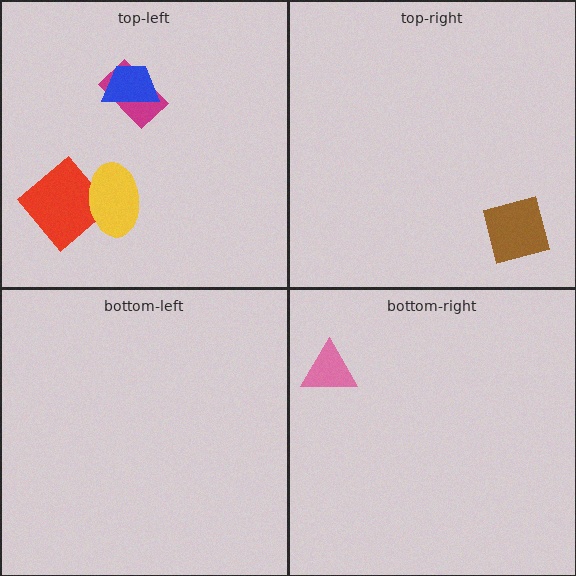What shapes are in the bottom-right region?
The pink triangle.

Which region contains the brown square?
The top-right region.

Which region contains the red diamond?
The top-left region.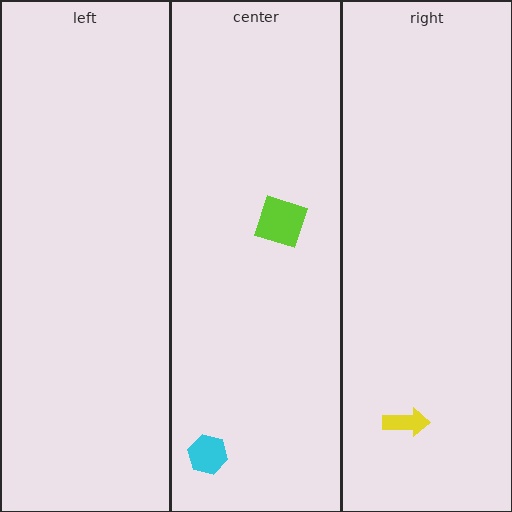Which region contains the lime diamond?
The center region.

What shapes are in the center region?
The cyan hexagon, the lime diamond.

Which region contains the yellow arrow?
The right region.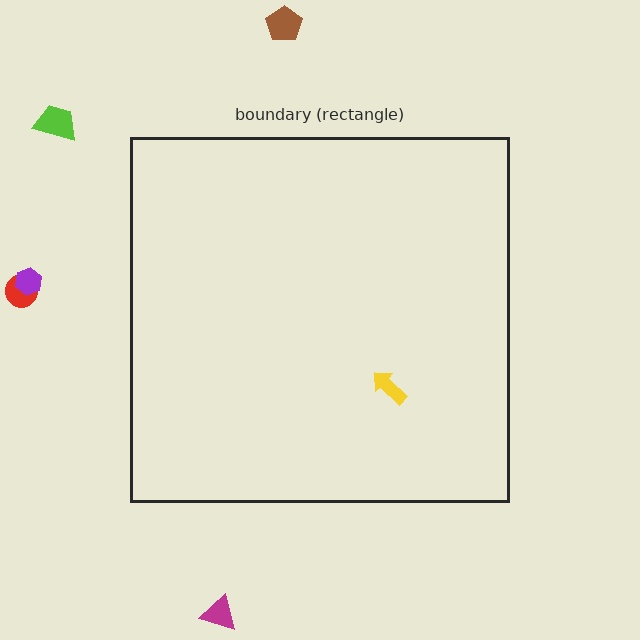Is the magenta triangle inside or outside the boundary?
Outside.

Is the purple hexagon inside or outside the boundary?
Outside.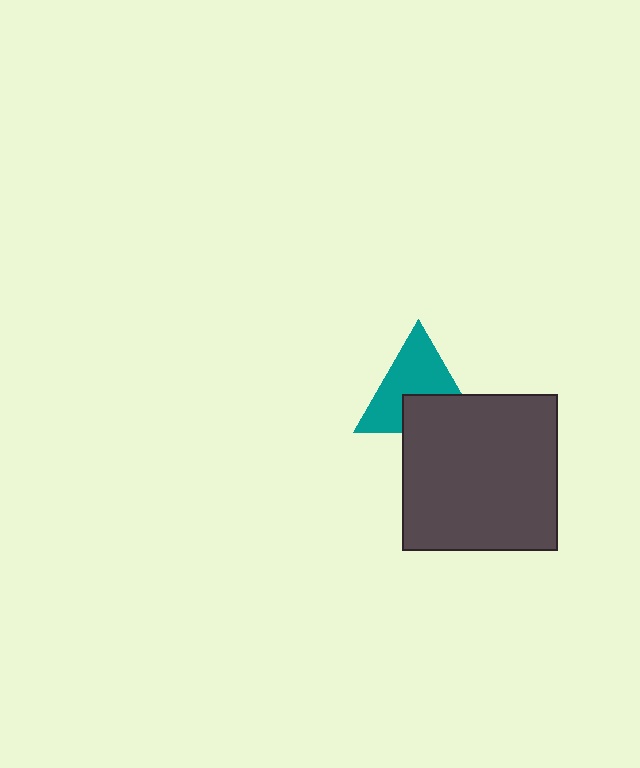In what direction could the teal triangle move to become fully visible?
The teal triangle could move up. That would shift it out from behind the dark gray rectangle entirely.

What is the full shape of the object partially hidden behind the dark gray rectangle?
The partially hidden object is a teal triangle.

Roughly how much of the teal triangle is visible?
About half of it is visible (roughly 62%).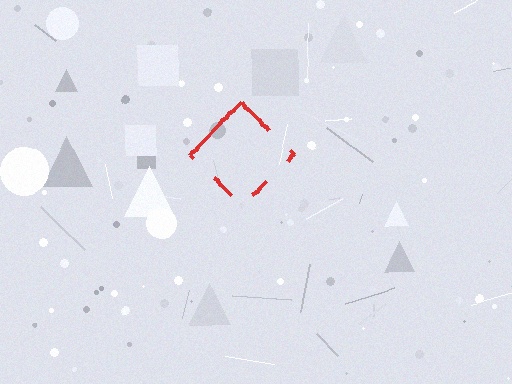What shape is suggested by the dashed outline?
The dashed outline suggests a diamond.